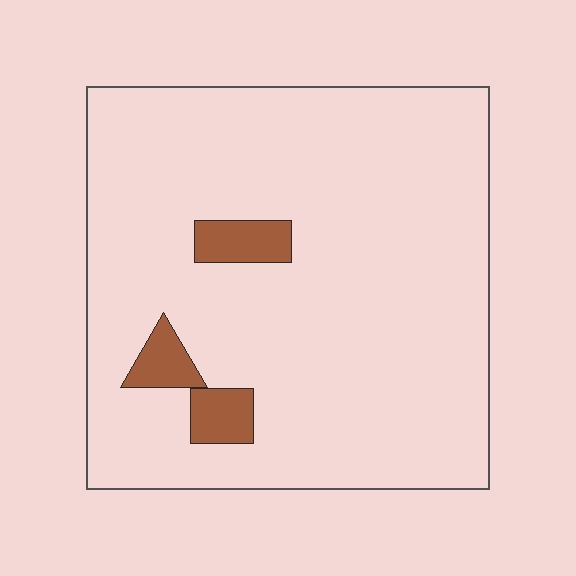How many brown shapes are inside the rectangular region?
3.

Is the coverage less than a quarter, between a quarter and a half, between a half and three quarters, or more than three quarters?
Less than a quarter.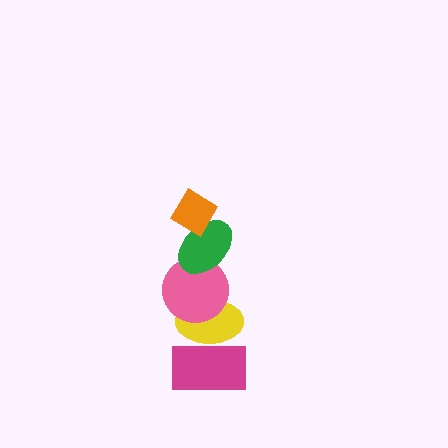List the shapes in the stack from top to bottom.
From top to bottom: the orange diamond, the green ellipse, the pink circle, the yellow ellipse, the magenta rectangle.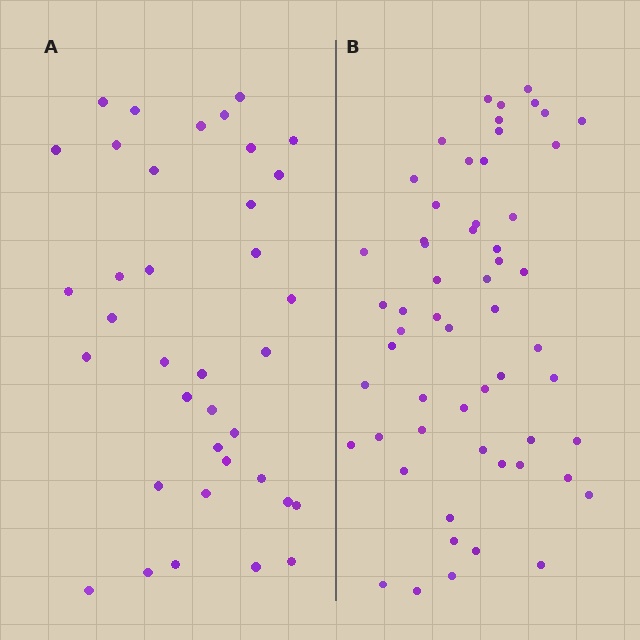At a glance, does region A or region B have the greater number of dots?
Region B (the right region) has more dots.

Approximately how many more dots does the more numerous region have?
Region B has approximately 20 more dots than region A.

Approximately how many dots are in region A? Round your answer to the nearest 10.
About 40 dots. (The exact count is 37, which rounds to 40.)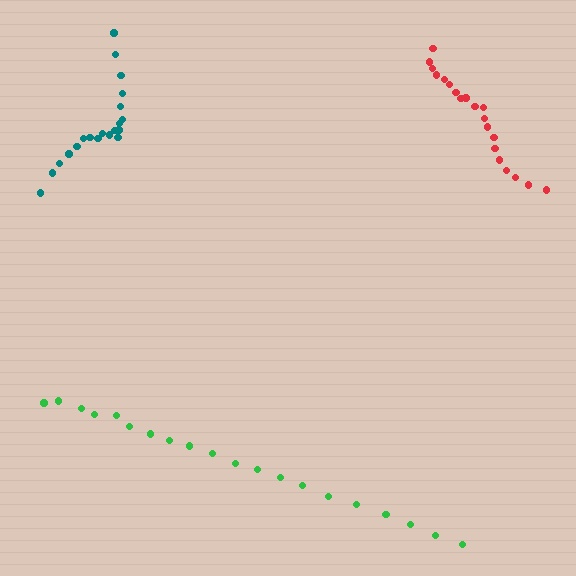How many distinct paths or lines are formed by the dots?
There are 3 distinct paths.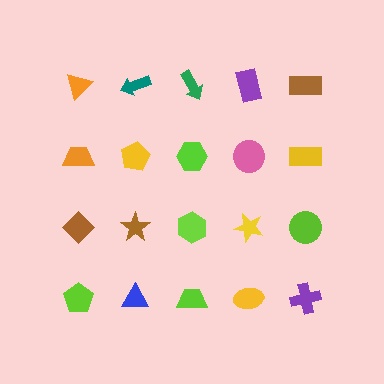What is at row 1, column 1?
An orange triangle.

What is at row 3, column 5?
A lime circle.